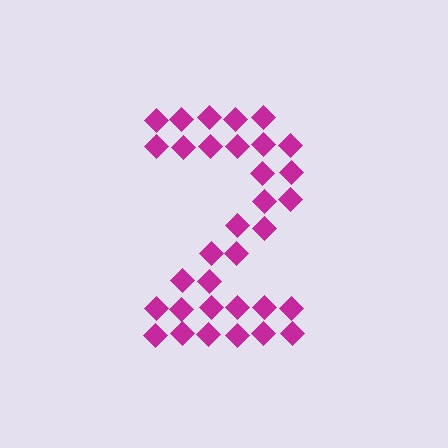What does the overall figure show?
The overall figure shows the digit 2.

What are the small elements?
The small elements are diamonds.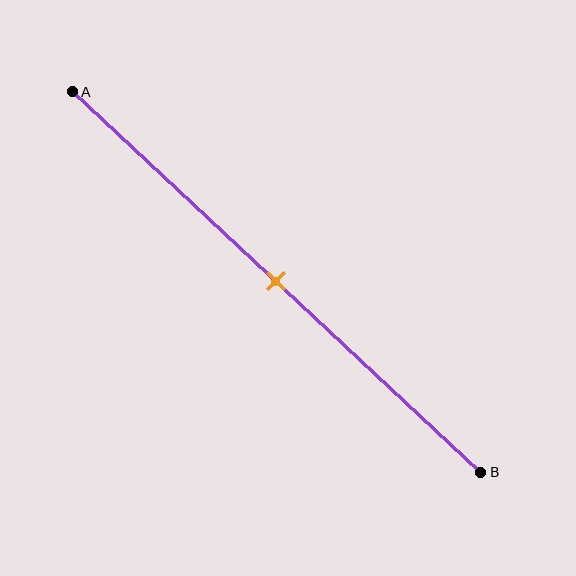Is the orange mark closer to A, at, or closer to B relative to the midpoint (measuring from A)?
The orange mark is approximately at the midpoint of segment AB.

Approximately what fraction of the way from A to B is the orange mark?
The orange mark is approximately 50% of the way from A to B.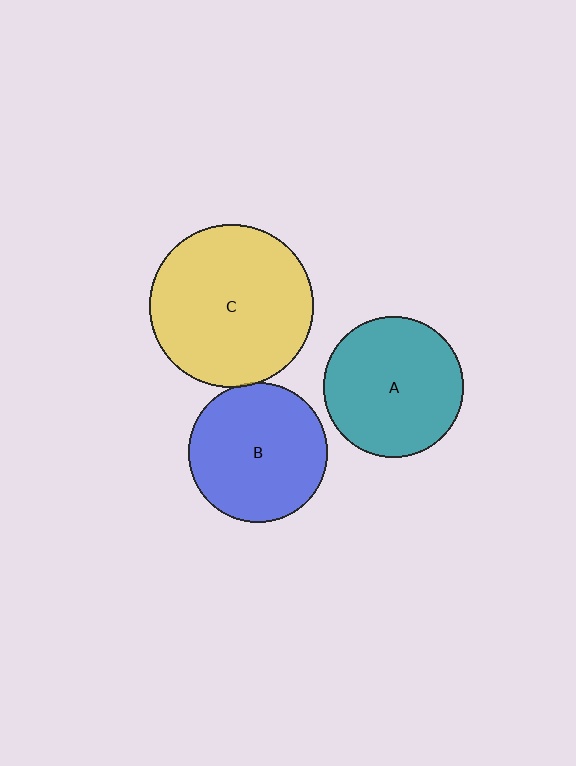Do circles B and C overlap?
Yes.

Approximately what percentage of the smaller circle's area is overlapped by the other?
Approximately 5%.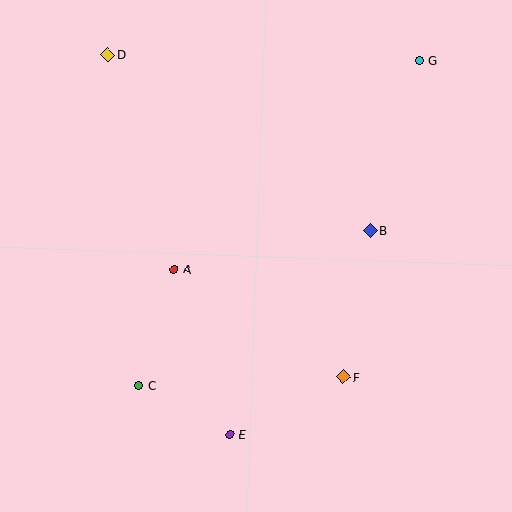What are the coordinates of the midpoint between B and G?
The midpoint between B and G is at (395, 145).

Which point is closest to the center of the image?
Point A at (174, 269) is closest to the center.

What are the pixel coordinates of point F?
Point F is at (343, 377).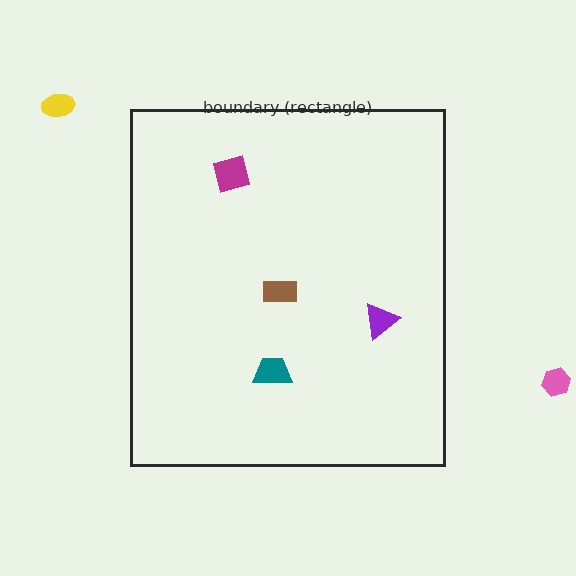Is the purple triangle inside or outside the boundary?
Inside.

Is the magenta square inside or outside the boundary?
Inside.